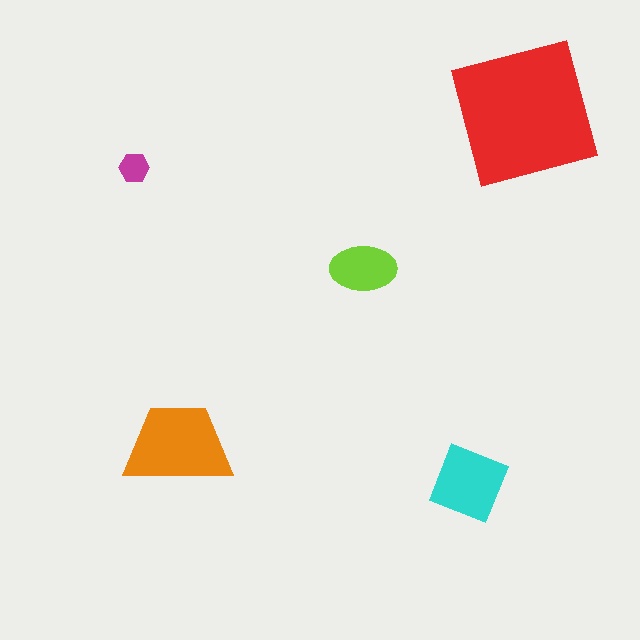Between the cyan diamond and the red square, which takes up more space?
The red square.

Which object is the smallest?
The magenta hexagon.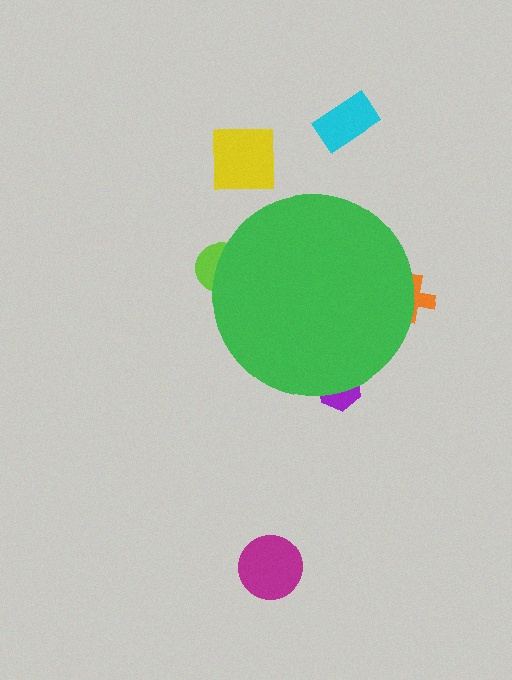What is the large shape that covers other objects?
A green circle.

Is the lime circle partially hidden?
Yes, the lime circle is partially hidden behind the green circle.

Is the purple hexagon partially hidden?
Yes, the purple hexagon is partially hidden behind the green circle.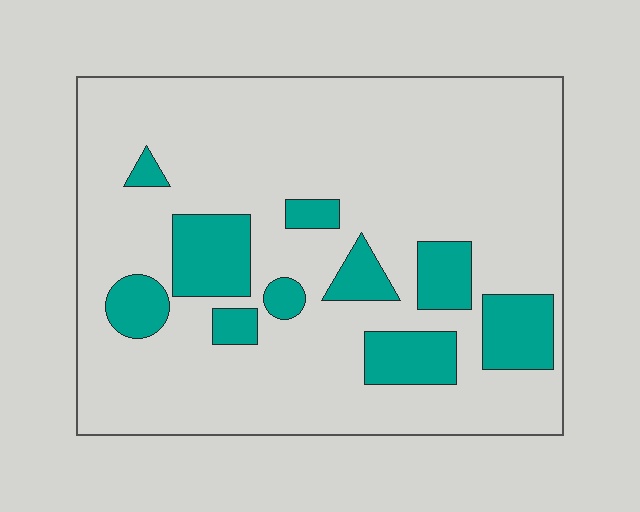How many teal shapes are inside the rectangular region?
10.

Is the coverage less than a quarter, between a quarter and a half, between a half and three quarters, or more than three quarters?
Less than a quarter.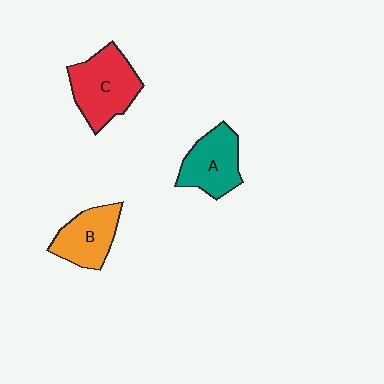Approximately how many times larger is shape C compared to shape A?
Approximately 1.2 times.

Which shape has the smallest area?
Shape B (orange).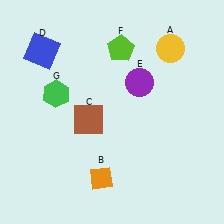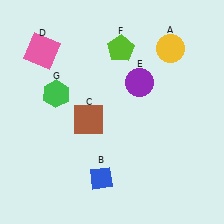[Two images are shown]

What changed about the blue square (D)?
In Image 1, D is blue. In Image 2, it changed to pink.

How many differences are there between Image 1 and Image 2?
There are 2 differences between the two images.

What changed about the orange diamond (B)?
In Image 1, B is orange. In Image 2, it changed to blue.